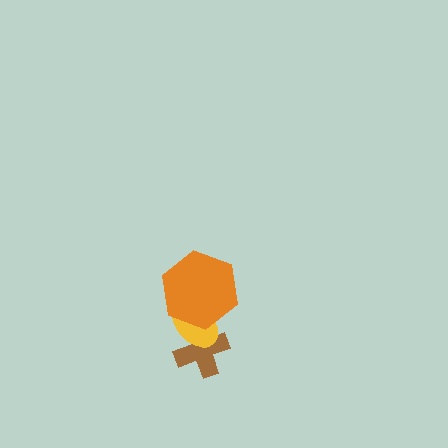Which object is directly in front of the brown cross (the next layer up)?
The yellow ellipse is directly in front of the brown cross.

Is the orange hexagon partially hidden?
No, no other shape covers it.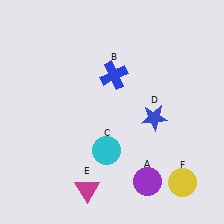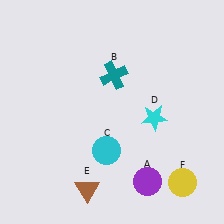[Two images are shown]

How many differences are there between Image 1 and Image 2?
There are 3 differences between the two images.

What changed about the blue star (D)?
In Image 1, D is blue. In Image 2, it changed to cyan.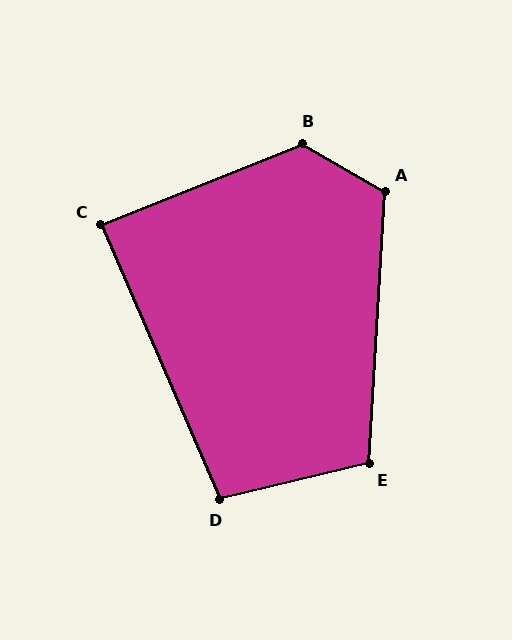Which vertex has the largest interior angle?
B, at approximately 128 degrees.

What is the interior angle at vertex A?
Approximately 116 degrees (obtuse).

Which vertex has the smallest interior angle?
C, at approximately 88 degrees.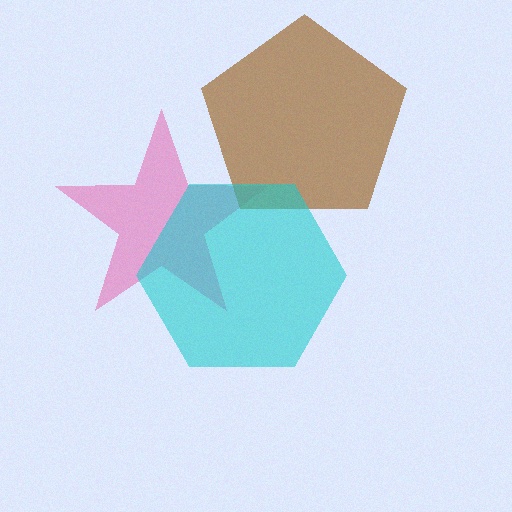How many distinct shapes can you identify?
There are 3 distinct shapes: a pink star, a brown pentagon, a cyan hexagon.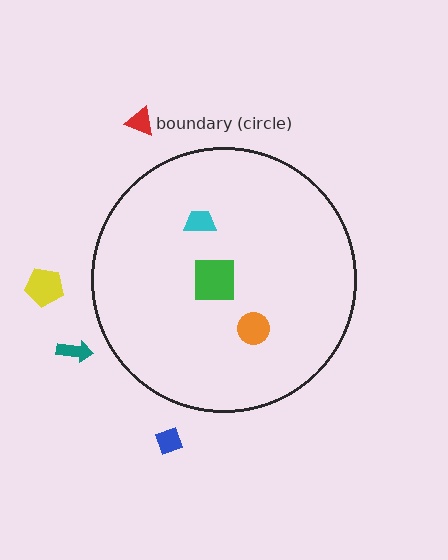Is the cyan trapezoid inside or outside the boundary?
Inside.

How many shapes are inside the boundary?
3 inside, 4 outside.